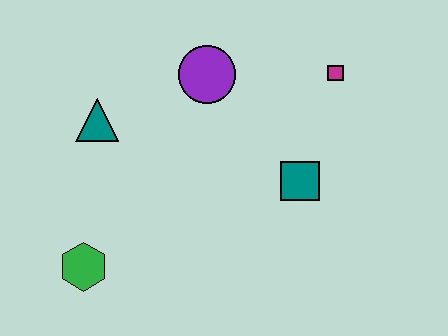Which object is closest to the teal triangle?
The purple circle is closest to the teal triangle.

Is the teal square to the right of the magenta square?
No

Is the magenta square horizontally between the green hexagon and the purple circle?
No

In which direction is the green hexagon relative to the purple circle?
The green hexagon is below the purple circle.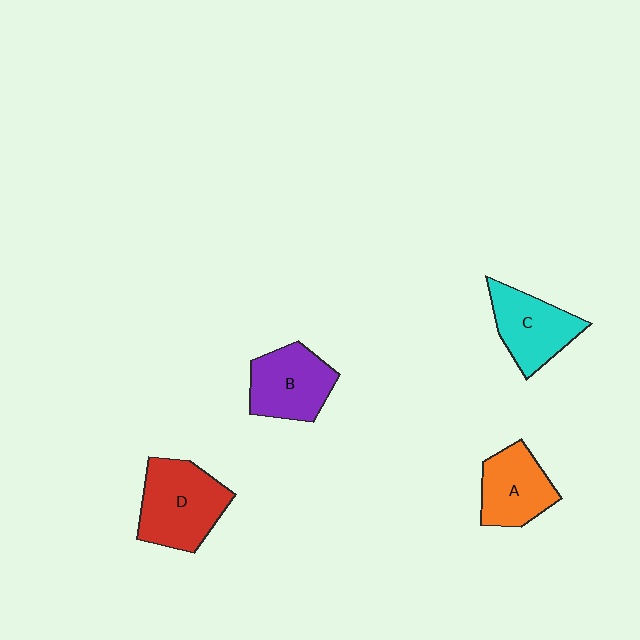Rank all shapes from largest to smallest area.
From largest to smallest: D (red), B (purple), C (cyan), A (orange).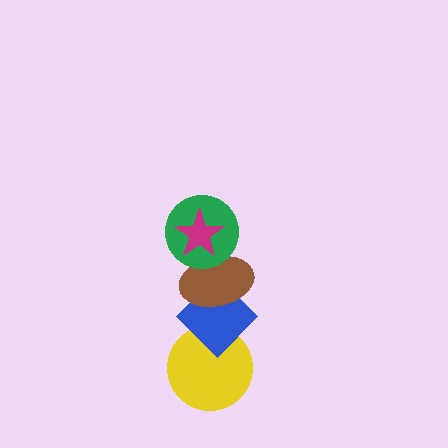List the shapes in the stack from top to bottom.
From top to bottom: the magenta star, the green circle, the brown ellipse, the blue diamond, the yellow circle.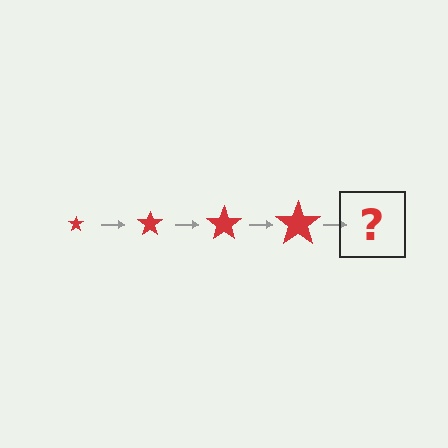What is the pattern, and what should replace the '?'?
The pattern is that the star gets progressively larger each step. The '?' should be a red star, larger than the previous one.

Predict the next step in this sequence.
The next step is a red star, larger than the previous one.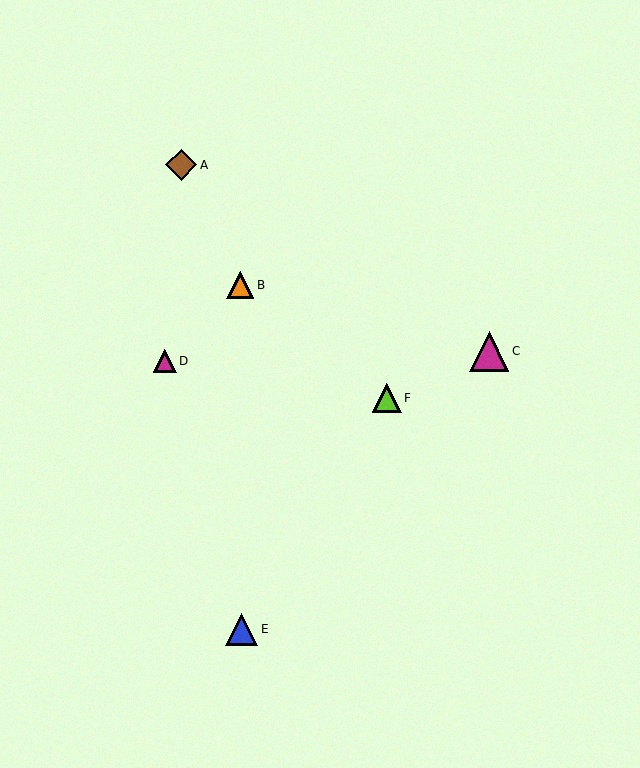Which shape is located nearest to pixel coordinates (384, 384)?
The lime triangle (labeled F) at (387, 398) is nearest to that location.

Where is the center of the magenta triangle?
The center of the magenta triangle is at (165, 361).